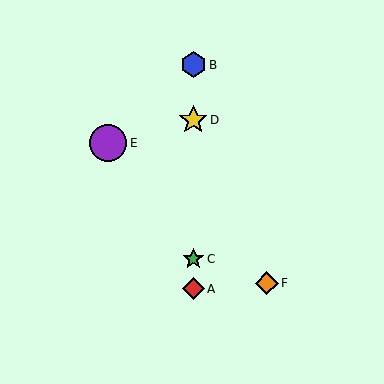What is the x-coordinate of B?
Object B is at x≈193.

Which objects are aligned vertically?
Objects A, B, C, D are aligned vertically.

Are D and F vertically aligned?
No, D is at x≈193 and F is at x≈267.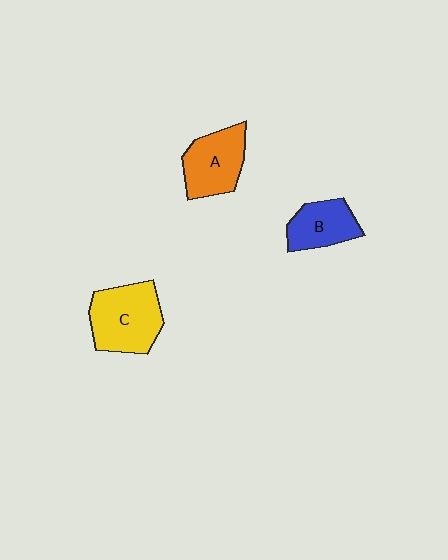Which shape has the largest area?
Shape C (yellow).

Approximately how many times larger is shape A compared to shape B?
Approximately 1.2 times.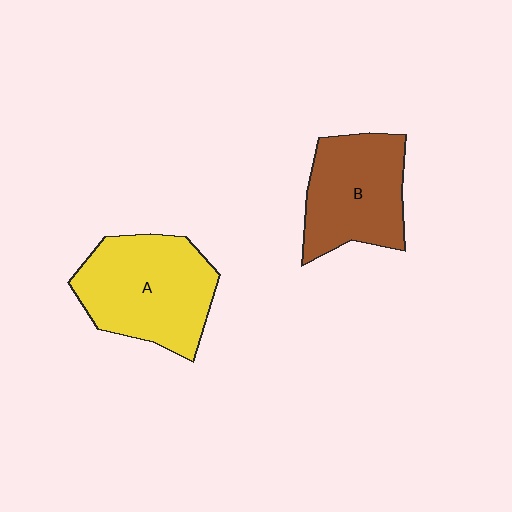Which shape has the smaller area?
Shape B (brown).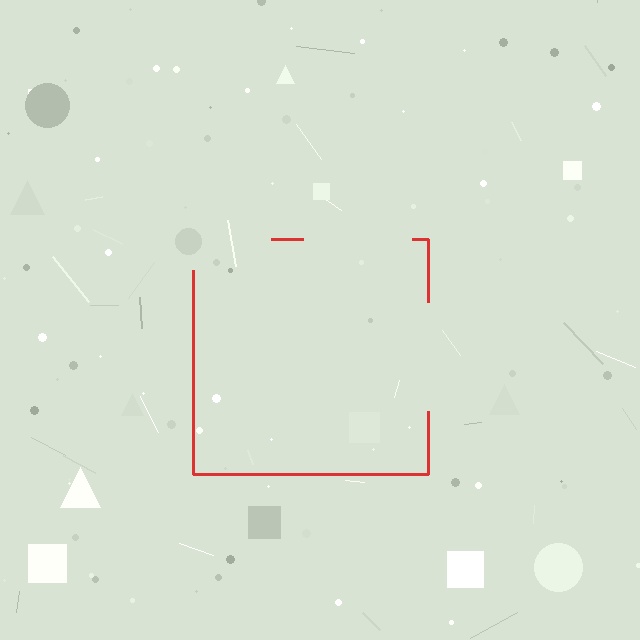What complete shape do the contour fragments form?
The contour fragments form a square.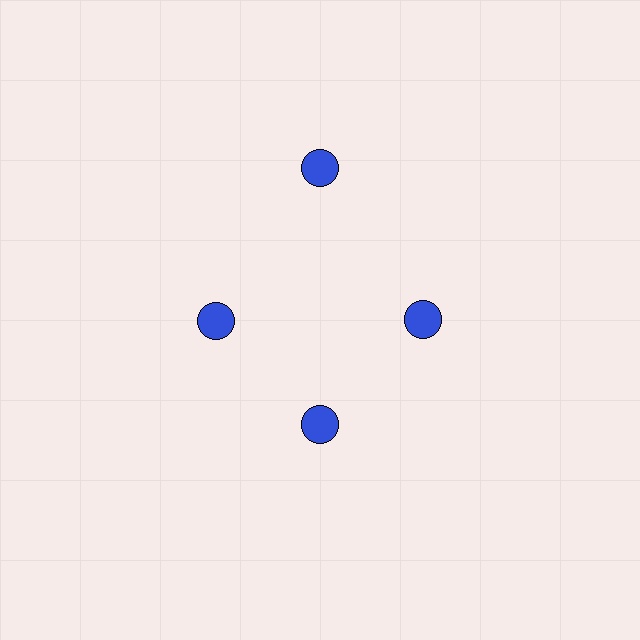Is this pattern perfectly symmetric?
No. The 4 blue circles are arranged in a ring, but one element near the 12 o'clock position is pushed outward from the center, breaking the 4-fold rotational symmetry.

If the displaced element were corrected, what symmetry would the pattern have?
It would have 4-fold rotational symmetry — the pattern would map onto itself every 90 degrees.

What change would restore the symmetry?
The symmetry would be restored by moving it inward, back onto the ring so that all 4 circles sit at equal angles and equal distance from the center.